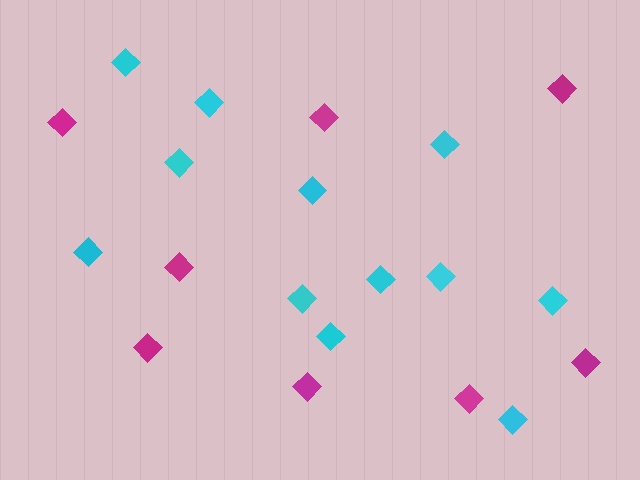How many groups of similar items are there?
There are 2 groups: one group of cyan diamonds (12) and one group of magenta diamonds (8).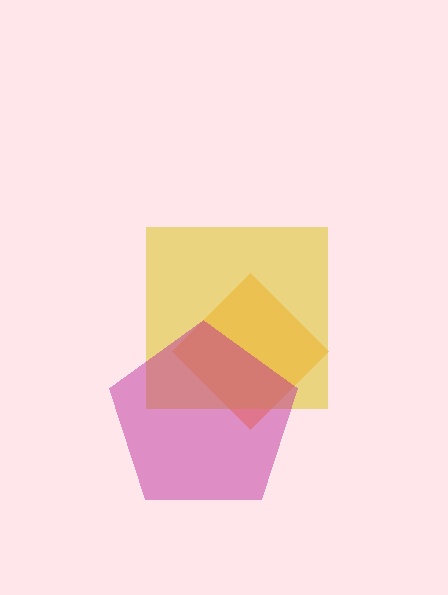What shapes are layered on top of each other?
The layered shapes are: an orange diamond, a yellow square, a magenta pentagon.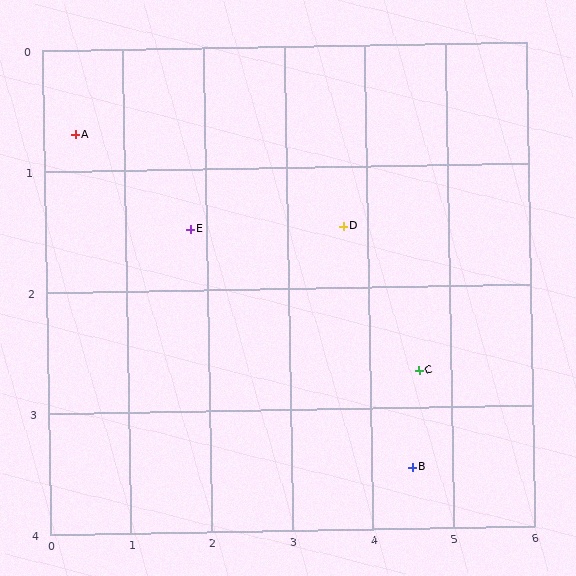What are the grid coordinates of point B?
Point B is at approximately (4.5, 3.5).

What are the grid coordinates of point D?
Point D is at approximately (3.7, 1.5).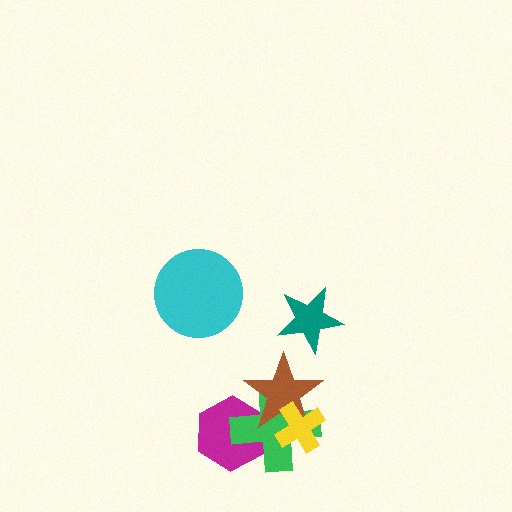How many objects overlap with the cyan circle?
0 objects overlap with the cyan circle.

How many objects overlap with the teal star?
0 objects overlap with the teal star.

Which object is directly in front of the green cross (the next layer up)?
The brown star is directly in front of the green cross.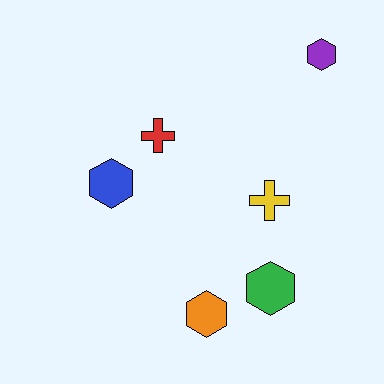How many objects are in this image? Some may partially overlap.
There are 6 objects.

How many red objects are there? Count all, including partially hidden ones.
There is 1 red object.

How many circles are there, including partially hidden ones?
There are no circles.